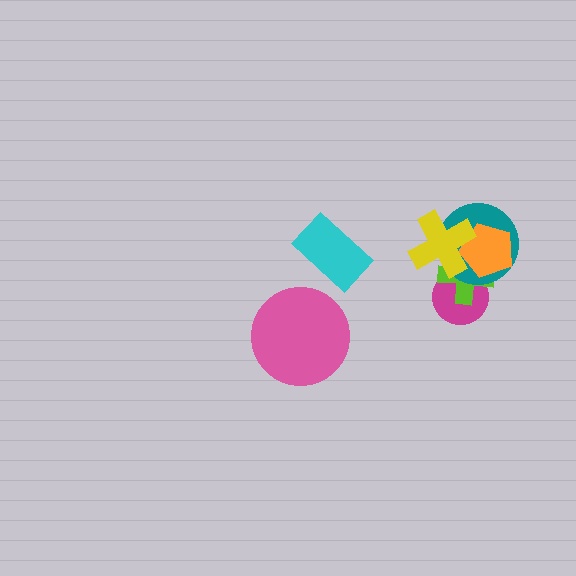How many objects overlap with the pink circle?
0 objects overlap with the pink circle.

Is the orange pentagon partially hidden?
Yes, it is partially covered by another shape.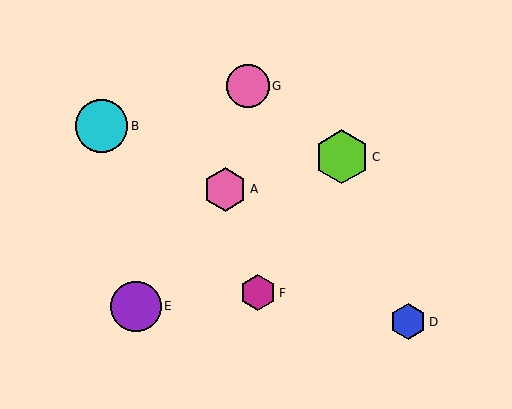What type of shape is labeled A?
Shape A is a pink hexagon.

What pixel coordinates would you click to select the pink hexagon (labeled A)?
Click at (225, 189) to select the pink hexagon A.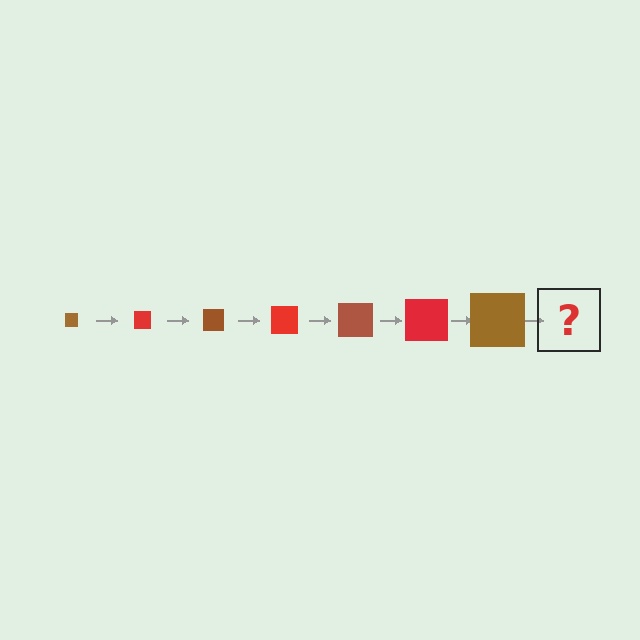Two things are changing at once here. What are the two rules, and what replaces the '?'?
The two rules are that the square grows larger each step and the color cycles through brown and red. The '?' should be a red square, larger than the previous one.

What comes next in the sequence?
The next element should be a red square, larger than the previous one.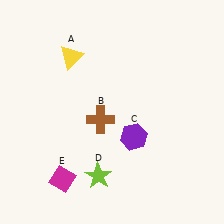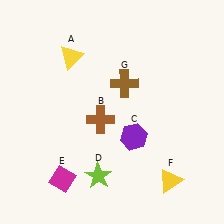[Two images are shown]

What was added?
A yellow triangle (F), a brown cross (G) were added in Image 2.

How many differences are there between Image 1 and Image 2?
There are 2 differences between the two images.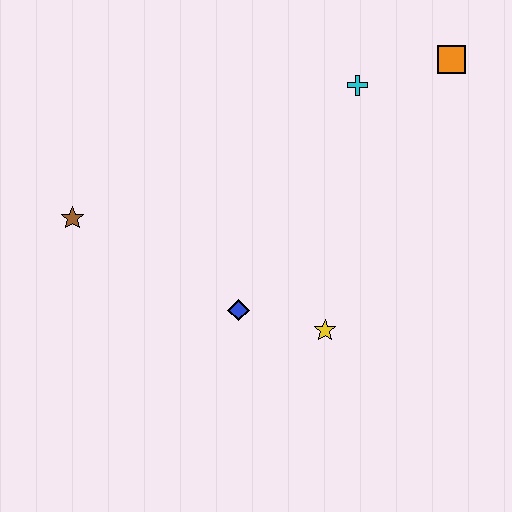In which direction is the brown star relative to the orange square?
The brown star is to the left of the orange square.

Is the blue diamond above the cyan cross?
No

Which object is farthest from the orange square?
The brown star is farthest from the orange square.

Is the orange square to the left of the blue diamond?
No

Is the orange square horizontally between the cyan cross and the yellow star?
No